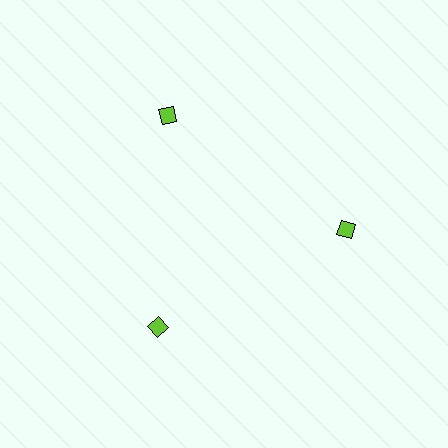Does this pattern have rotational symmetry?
Yes, this pattern has 3-fold rotational symmetry. It looks the same after rotating 120 degrees around the center.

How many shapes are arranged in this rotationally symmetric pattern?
There are 3 shapes, arranged in 3 groups of 1.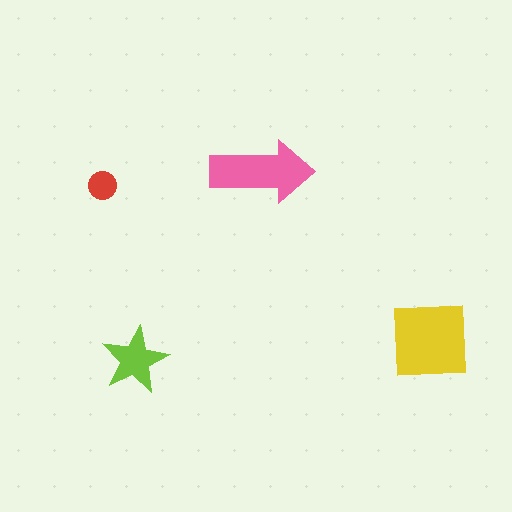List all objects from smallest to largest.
The red circle, the lime star, the pink arrow, the yellow square.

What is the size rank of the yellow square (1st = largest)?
1st.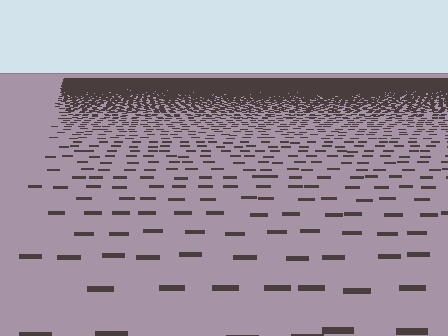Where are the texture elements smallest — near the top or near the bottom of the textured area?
Near the top.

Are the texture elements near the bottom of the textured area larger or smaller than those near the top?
Larger. Near the bottom, elements are closer to the viewer and appear at a bigger on-screen size.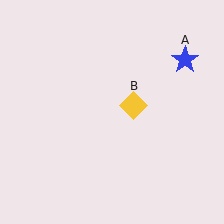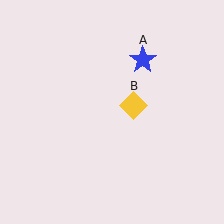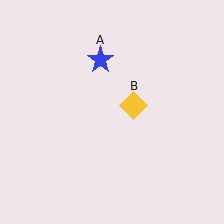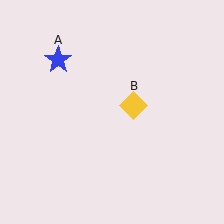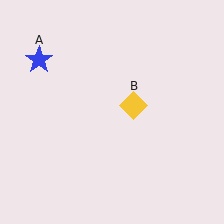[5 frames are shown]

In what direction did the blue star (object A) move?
The blue star (object A) moved left.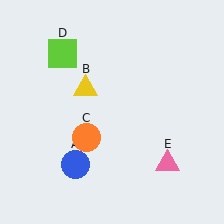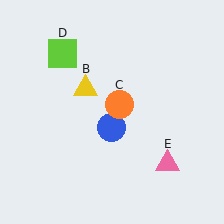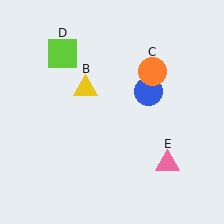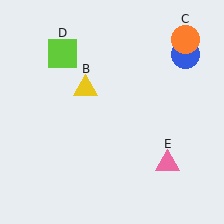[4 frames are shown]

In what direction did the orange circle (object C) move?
The orange circle (object C) moved up and to the right.